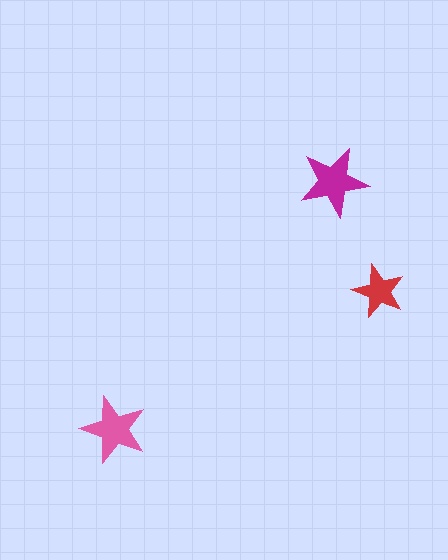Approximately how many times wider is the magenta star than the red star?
About 1.5 times wider.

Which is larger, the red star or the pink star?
The pink one.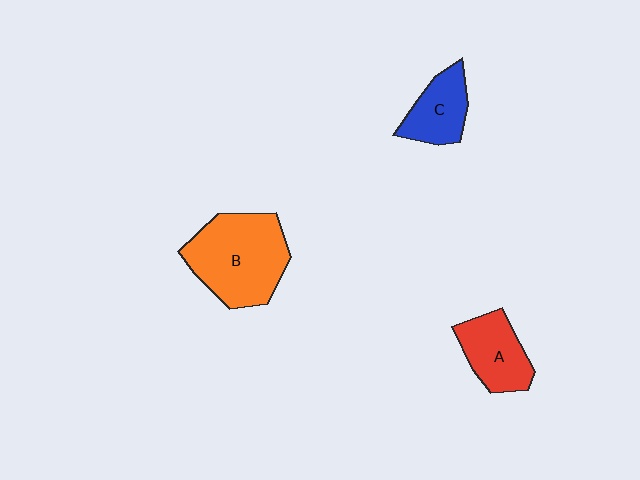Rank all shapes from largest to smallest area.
From largest to smallest: B (orange), A (red), C (blue).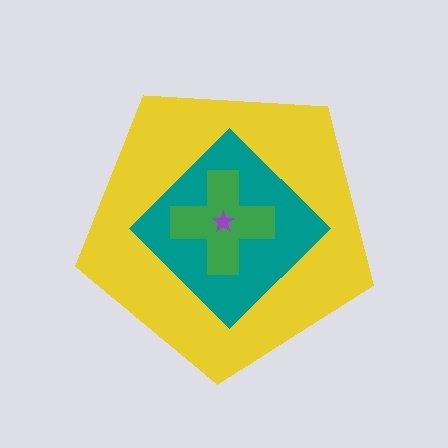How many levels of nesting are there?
4.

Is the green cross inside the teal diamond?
Yes.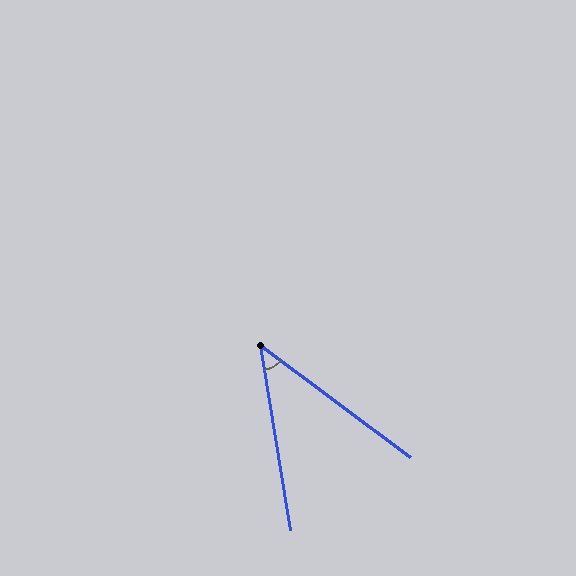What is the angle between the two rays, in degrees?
Approximately 44 degrees.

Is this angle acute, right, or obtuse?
It is acute.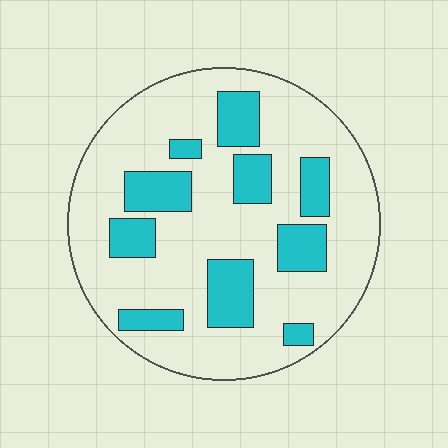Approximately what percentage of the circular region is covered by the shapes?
Approximately 25%.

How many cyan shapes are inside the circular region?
10.